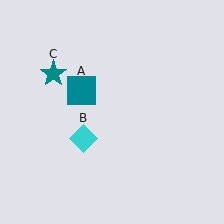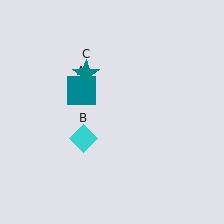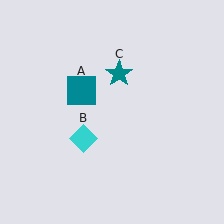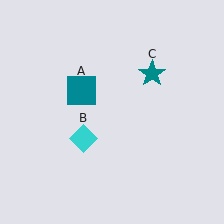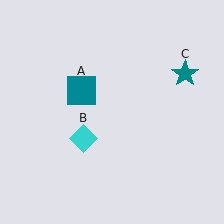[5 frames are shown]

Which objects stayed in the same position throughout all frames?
Teal square (object A) and cyan diamond (object B) remained stationary.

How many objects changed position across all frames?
1 object changed position: teal star (object C).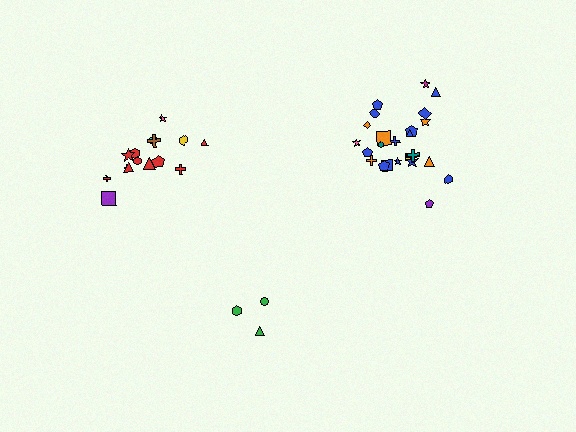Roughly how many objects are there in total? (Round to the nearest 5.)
Roughly 45 objects in total.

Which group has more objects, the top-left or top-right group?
The top-right group.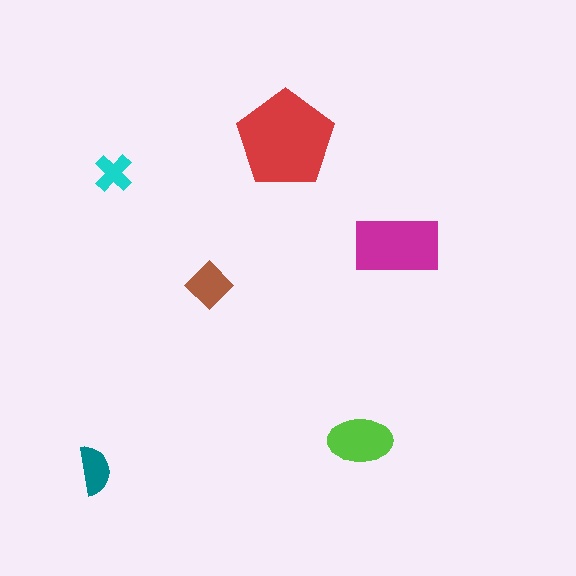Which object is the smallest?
The cyan cross.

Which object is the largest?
The red pentagon.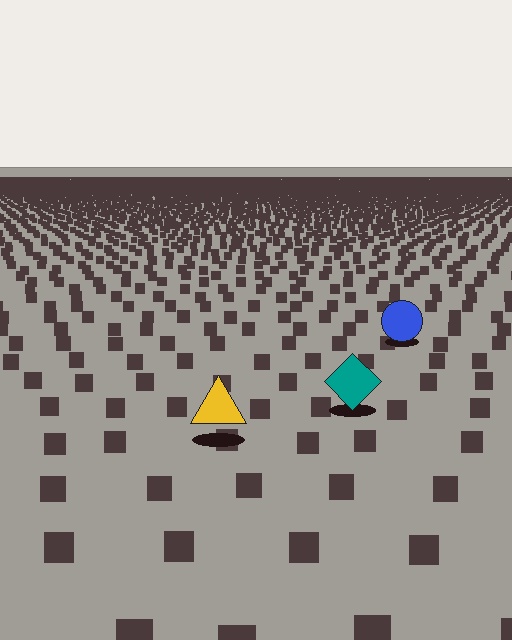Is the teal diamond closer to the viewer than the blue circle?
Yes. The teal diamond is closer — you can tell from the texture gradient: the ground texture is coarser near it.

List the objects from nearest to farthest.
From nearest to farthest: the yellow triangle, the teal diamond, the blue circle.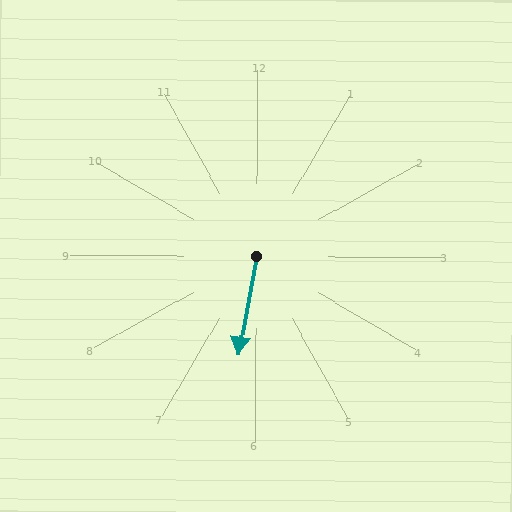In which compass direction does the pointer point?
South.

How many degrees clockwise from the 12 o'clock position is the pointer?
Approximately 190 degrees.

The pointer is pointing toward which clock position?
Roughly 6 o'clock.